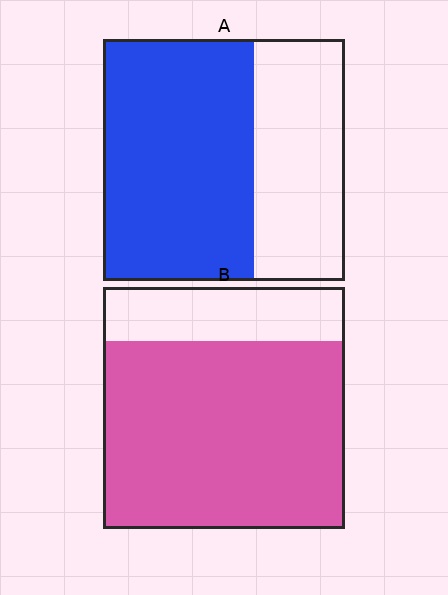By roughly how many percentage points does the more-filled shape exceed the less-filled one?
By roughly 15 percentage points (B over A).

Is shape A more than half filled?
Yes.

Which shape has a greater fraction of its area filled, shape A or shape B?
Shape B.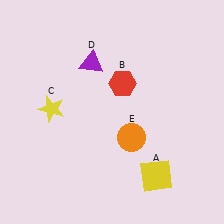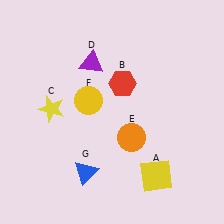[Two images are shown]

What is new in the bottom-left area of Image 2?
A blue triangle (G) was added in the bottom-left area of Image 2.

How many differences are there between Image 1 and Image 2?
There are 2 differences between the two images.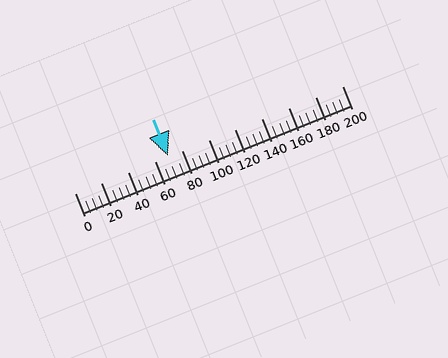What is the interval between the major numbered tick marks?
The major tick marks are spaced 20 units apart.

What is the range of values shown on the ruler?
The ruler shows values from 0 to 200.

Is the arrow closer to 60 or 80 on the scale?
The arrow is closer to 80.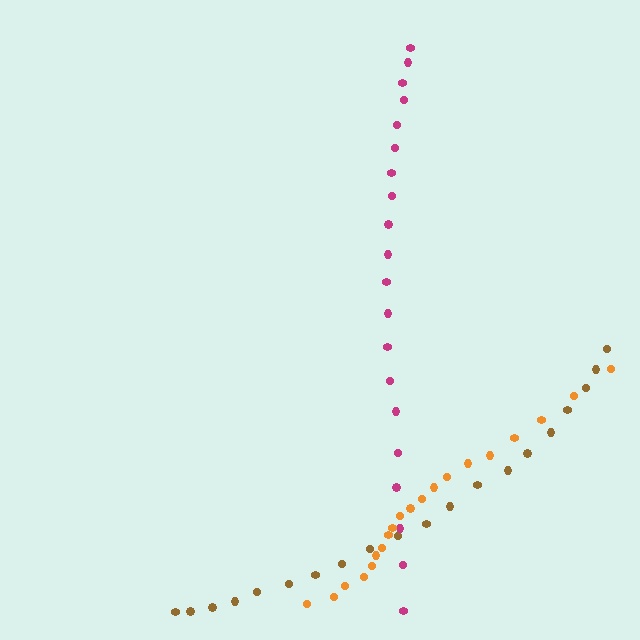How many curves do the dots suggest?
There are 3 distinct paths.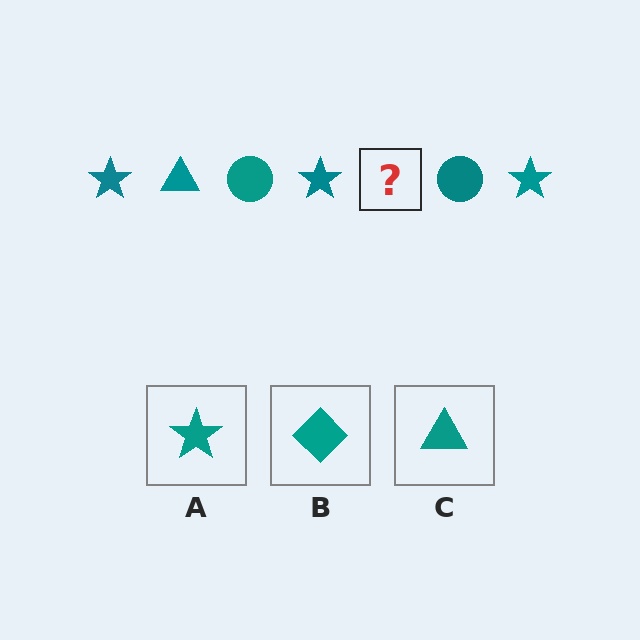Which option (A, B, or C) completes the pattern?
C.